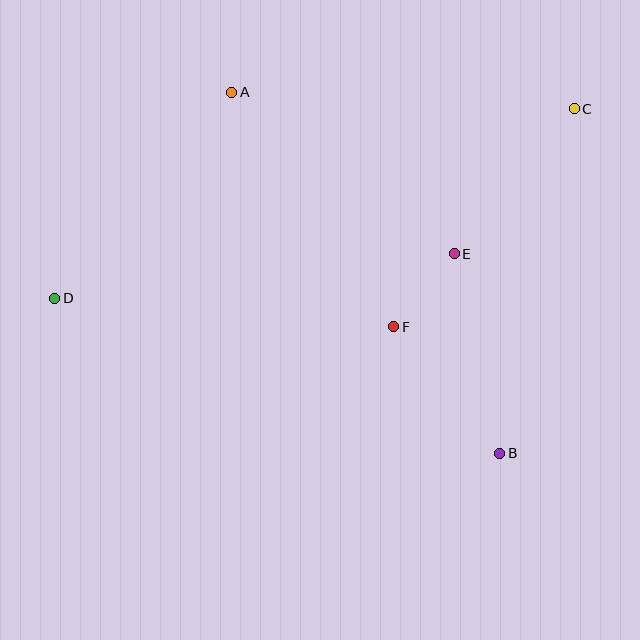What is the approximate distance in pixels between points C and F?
The distance between C and F is approximately 283 pixels.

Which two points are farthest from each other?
Points C and D are farthest from each other.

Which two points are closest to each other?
Points E and F are closest to each other.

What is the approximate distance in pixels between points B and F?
The distance between B and F is approximately 165 pixels.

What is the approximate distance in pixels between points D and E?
The distance between D and E is approximately 402 pixels.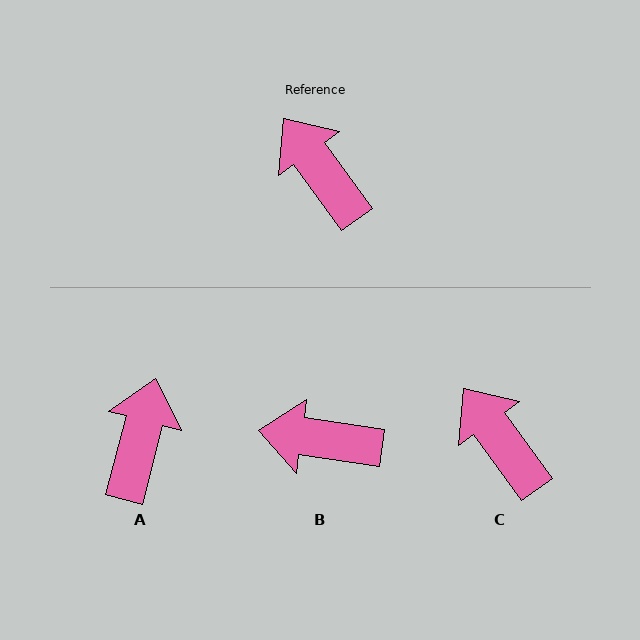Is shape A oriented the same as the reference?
No, it is off by about 51 degrees.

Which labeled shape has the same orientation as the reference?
C.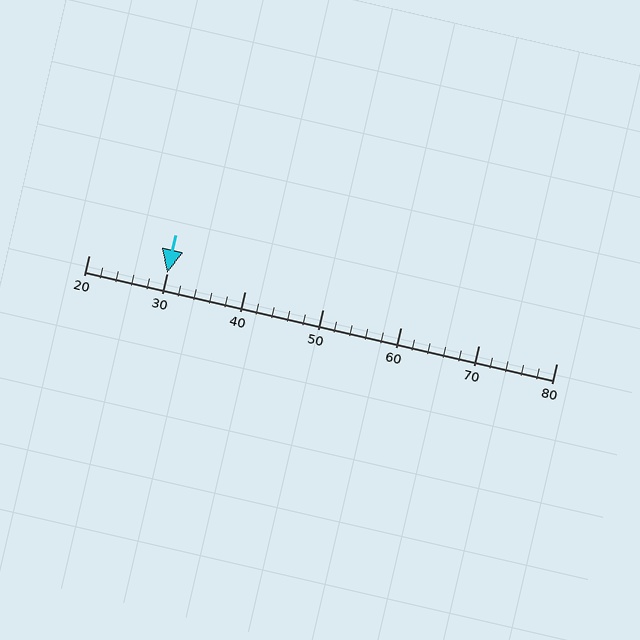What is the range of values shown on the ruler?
The ruler shows values from 20 to 80.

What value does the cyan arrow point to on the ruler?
The cyan arrow points to approximately 30.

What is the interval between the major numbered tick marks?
The major tick marks are spaced 10 units apart.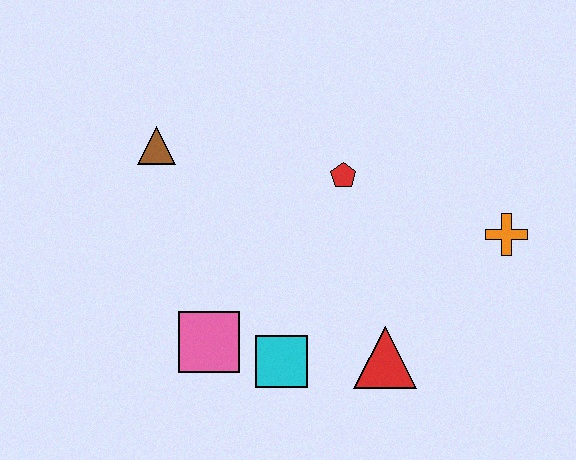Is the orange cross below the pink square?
No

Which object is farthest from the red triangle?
The brown triangle is farthest from the red triangle.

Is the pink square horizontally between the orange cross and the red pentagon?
No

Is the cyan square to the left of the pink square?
No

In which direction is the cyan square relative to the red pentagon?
The cyan square is below the red pentagon.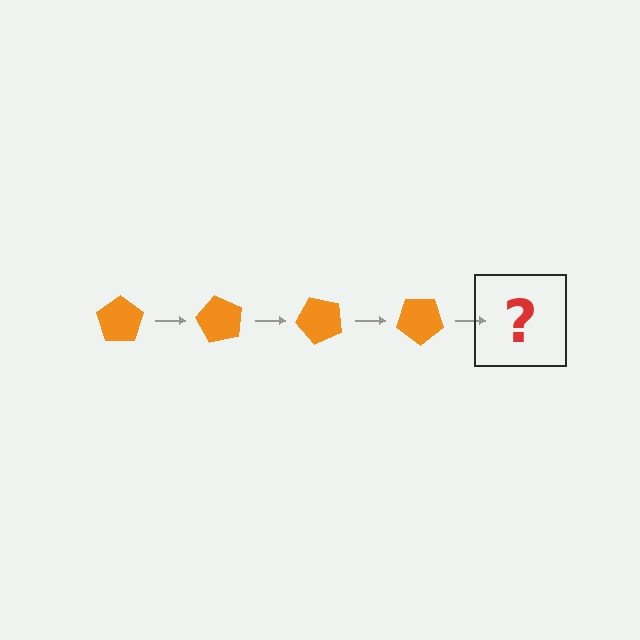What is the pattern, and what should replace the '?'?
The pattern is that the pentagon rotates 60 degrees each step. The '?' should be an orange pentagon rotated 240 degrees.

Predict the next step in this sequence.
The next step is an orange pentagon rotated 240 degrees.